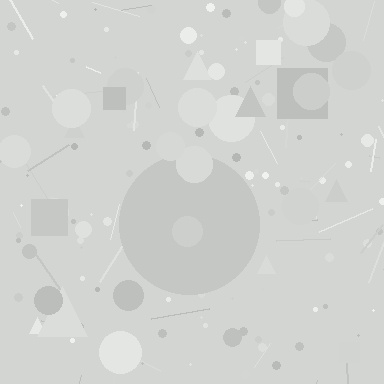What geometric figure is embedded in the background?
A circle is embedded in the background.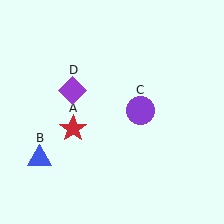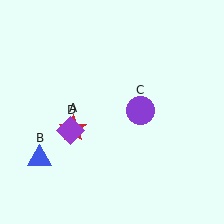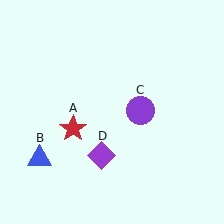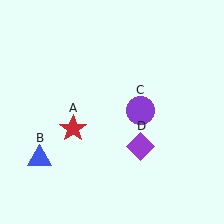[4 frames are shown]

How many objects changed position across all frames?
1 object changed position: purple diamond (object D).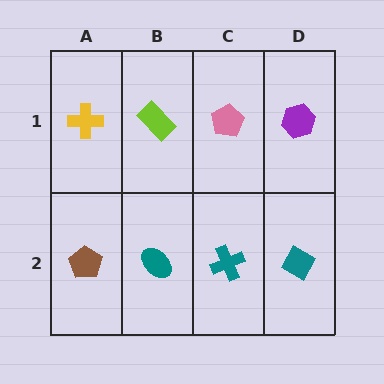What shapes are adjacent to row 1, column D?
A teal diamond (row 2, column D), a pink pentagon (row 1, column C).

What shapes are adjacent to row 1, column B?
A teal ellipse (row 2, column B), a yellow cross (row 1, column A), a pink pentagon (row 1, column C).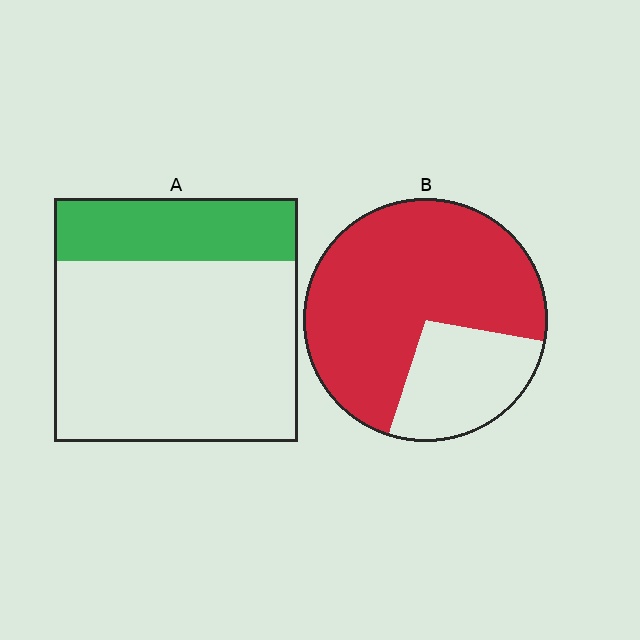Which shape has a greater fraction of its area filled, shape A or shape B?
Shape B.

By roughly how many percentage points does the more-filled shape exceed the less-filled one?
By roughly 45 percentage points (B over A).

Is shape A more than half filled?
No.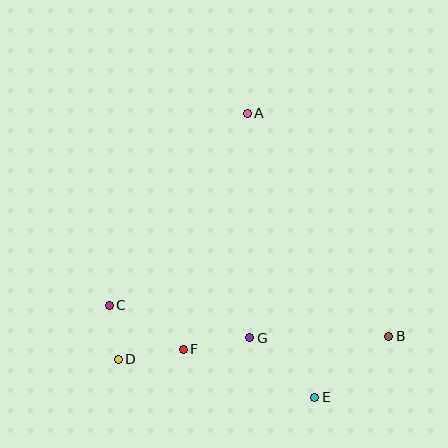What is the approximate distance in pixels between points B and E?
The distance between B and E is approximately 96 pixels.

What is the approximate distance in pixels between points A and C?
The distance between A and C is approximately 236 pixels.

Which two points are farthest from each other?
Points A and E are farthest from each other.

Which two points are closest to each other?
Points C and D are closest to each other.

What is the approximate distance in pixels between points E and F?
The distance between E and F is approximately 140 pixels.